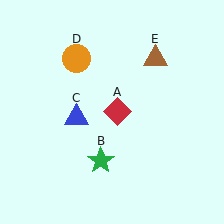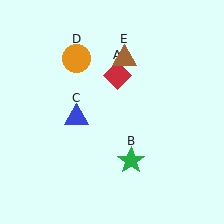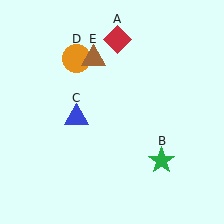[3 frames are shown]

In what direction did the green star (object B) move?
The green star (object B) moved right.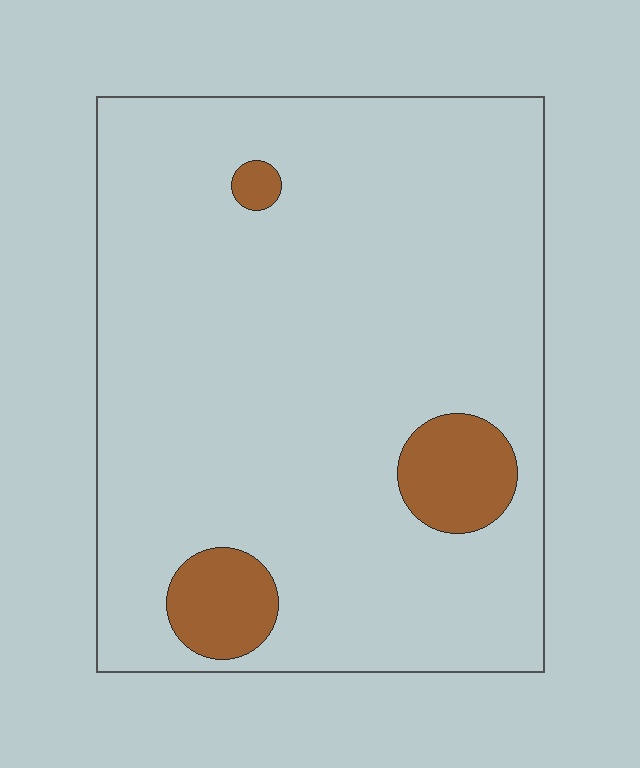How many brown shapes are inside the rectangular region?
3.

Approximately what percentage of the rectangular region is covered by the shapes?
Approximately 10%.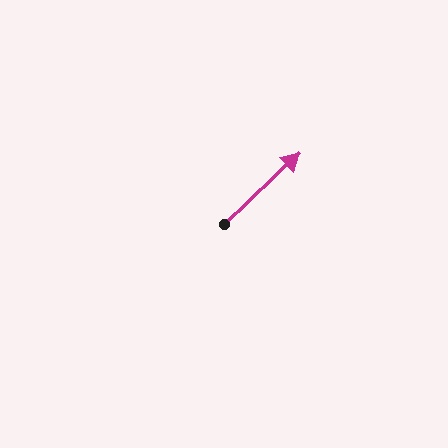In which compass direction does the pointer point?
Northeast.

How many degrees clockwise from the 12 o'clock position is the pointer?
Approximately 47 degrees.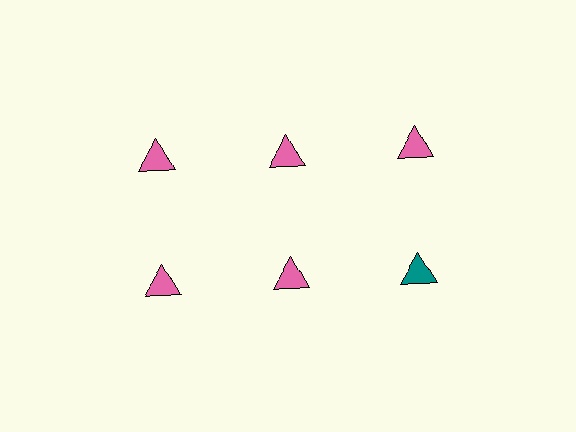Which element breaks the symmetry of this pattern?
The teal triangle in the second row, center column breaks the symmetry. All other shapes are pink triangles.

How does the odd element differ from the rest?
It has a different color: teal instead of pink.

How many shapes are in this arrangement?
There are 6 shapes arranged in a grid pattern.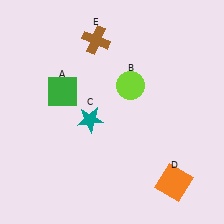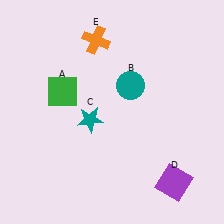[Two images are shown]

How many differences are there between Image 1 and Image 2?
There are 3 differences between the two images.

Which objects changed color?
B changed from lime to teal. D changed from orange to purple. E changed from brown to orange.